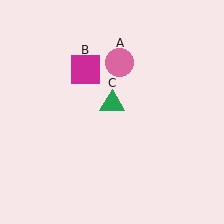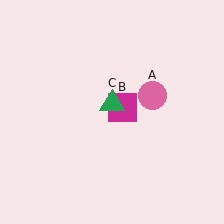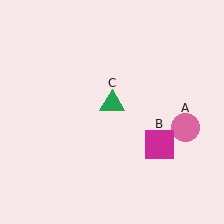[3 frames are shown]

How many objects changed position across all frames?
2 objects changed position: pink circle (object A), magenta square (object B).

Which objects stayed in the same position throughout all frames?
Green triangle (object C) remained stationary.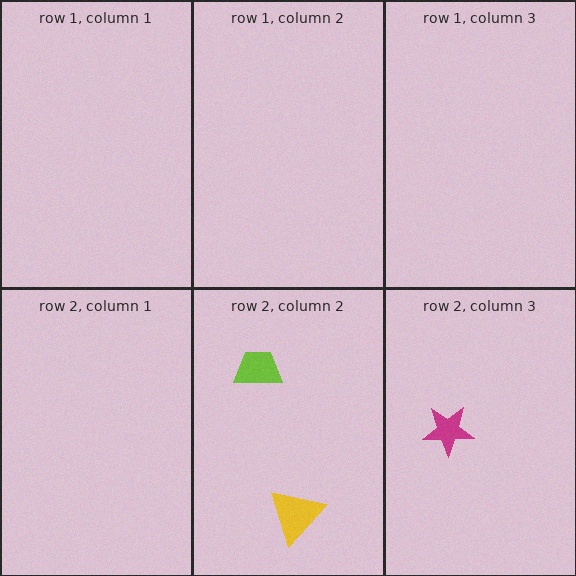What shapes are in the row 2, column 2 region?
The yellow triangle, the lime trapezoid.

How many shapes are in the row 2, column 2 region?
2.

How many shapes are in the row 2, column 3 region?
1.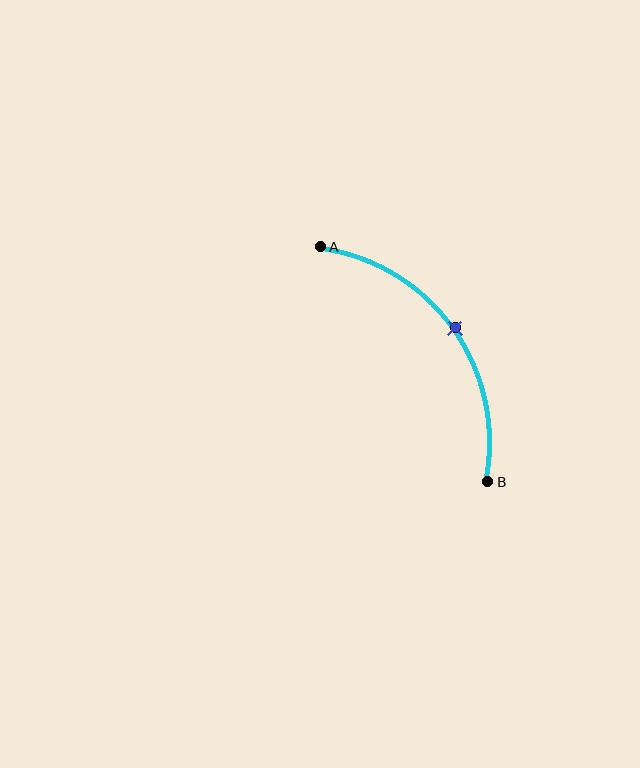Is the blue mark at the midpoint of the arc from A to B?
Yes. The blue mark lies on the arc at equal arc-length from both A and B — it is the arc midpoint.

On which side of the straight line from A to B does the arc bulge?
The arc bulges above and to the right of the straight line connecting A and B.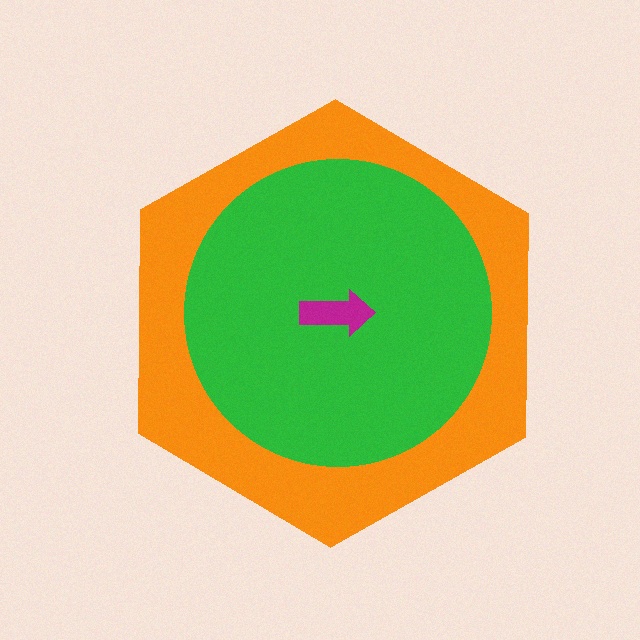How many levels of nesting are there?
3.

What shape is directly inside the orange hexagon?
The green circle.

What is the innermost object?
The magenta arrow.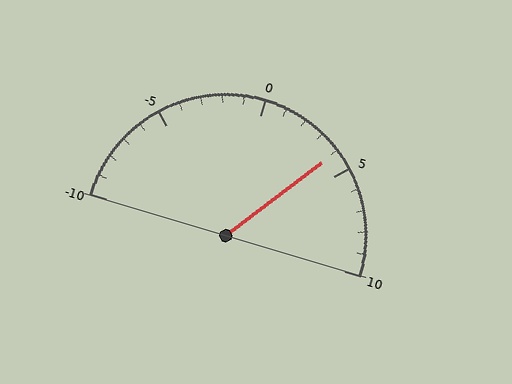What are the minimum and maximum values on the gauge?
The gauge ranges from -10 to 10.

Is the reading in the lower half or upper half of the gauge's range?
The reading is in the upper half of the range (-10 to 10).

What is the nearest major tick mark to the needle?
The nearest major tick mark is 5.